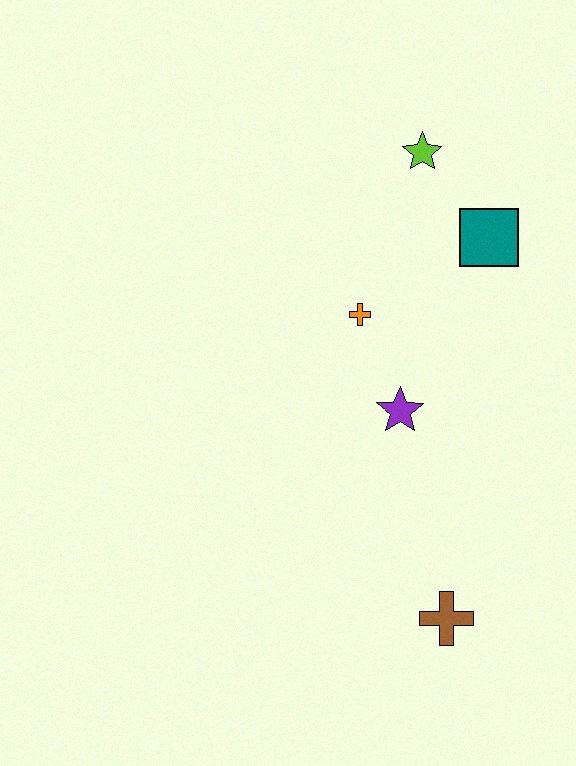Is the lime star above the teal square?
Yes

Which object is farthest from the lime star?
The brown cross is farthest from the lime star.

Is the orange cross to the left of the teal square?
Yes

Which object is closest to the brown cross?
The purple star is closest to the brown cross.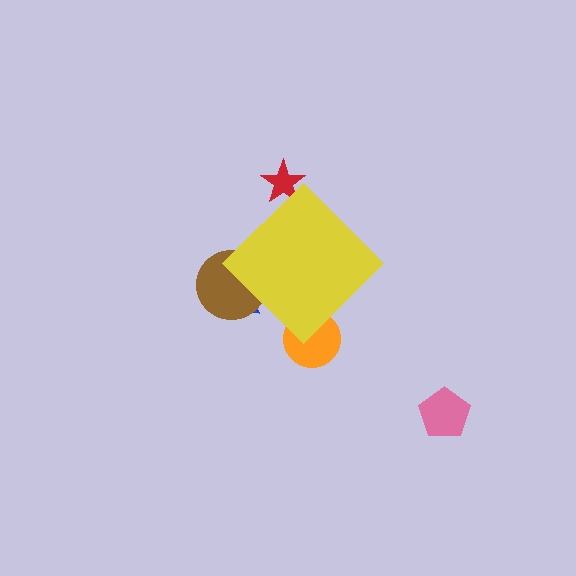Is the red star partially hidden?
Yes, the red star is partially hidden behind the yellow diamond.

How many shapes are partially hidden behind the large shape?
4 shapes are partially hidden.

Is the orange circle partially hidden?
Yes, the orange circle is partially hidden behind the yellow diamond.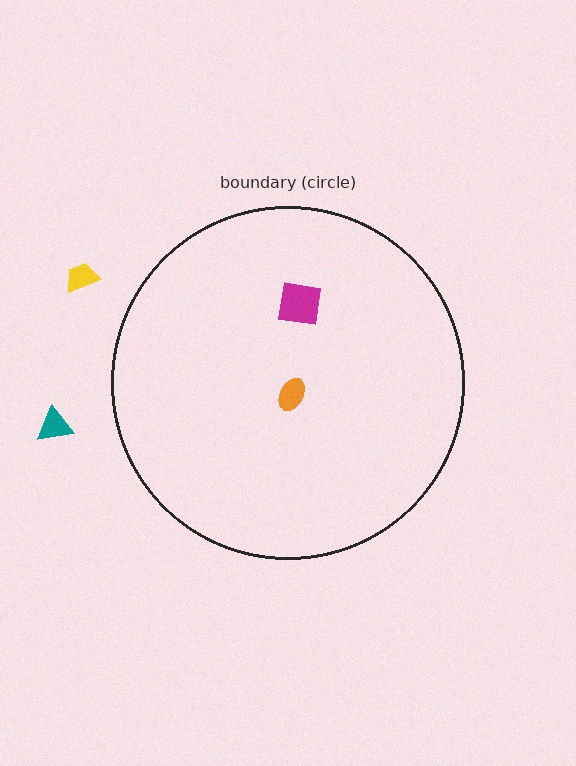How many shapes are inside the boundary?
2 inside, 2 outside.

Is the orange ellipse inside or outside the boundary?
Inside.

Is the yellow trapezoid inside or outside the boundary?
Outside.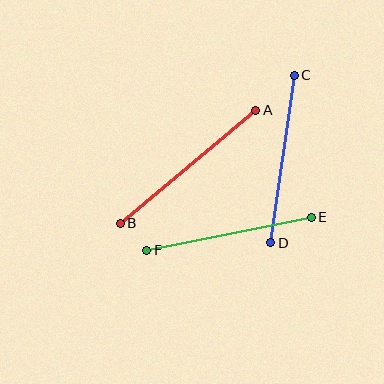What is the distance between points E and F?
The distance is approximately 168 pixels.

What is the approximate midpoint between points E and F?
The midpoint is at approximately (229, 234) pixels.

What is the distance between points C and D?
The distance is approximately 169 pixels.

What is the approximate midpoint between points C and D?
The midpoint is at approximately (282, 159) pixels.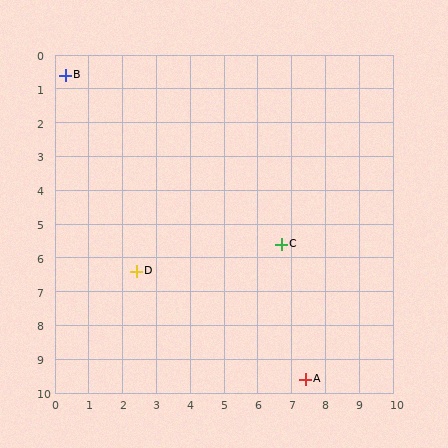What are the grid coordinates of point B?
Point B is at approximately (0.3, 0.6).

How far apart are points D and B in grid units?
Points D and B are about 6.2 grid units apart.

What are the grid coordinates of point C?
Point C is at approximately (6.7, 5.6).